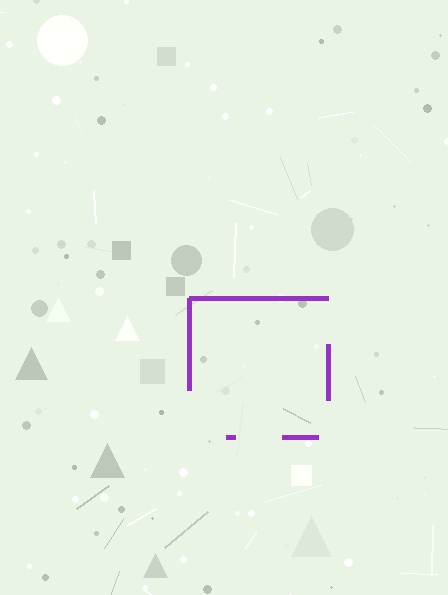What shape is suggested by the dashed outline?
The dashed outline suggests a square.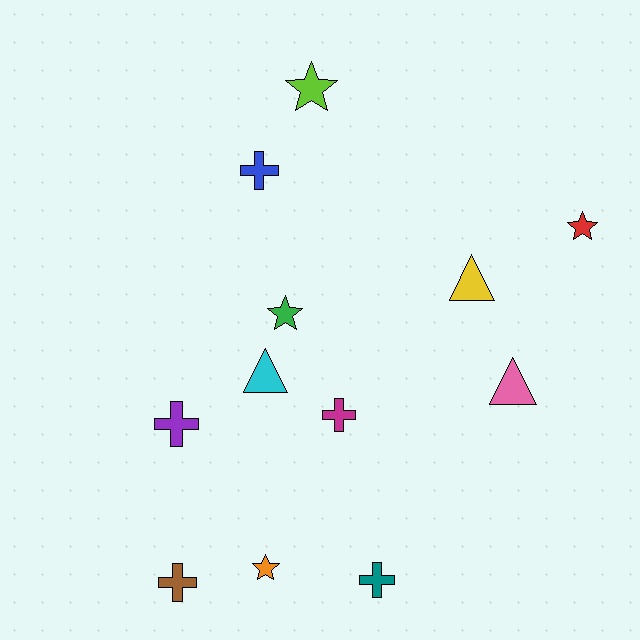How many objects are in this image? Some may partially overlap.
There are 12 objects.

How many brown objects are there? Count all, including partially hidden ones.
There is 1 brown object.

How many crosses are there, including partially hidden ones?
There are 5 crosses.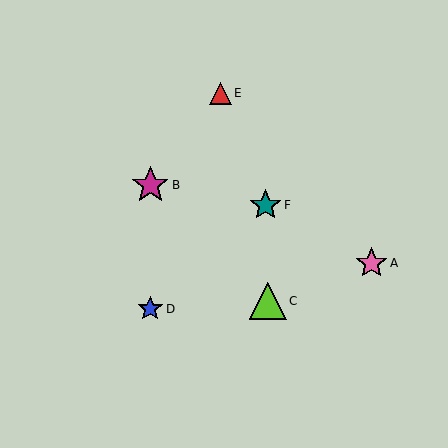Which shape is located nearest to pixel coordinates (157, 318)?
The blue star (labeled D) at (150, 309) is nearest to that location.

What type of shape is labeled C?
Shape C is a lime triangle.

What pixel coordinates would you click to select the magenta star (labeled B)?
Click at (150, 185) to select the magenta star B.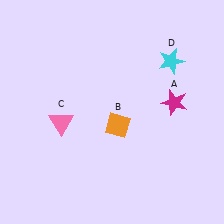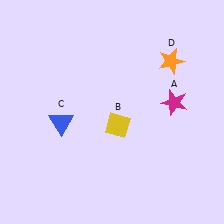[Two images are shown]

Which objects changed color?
B changed from orange to yellow. C changed from pink to blue. D changed from cyan to orange.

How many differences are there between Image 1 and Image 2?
There are 3 differences between the two images.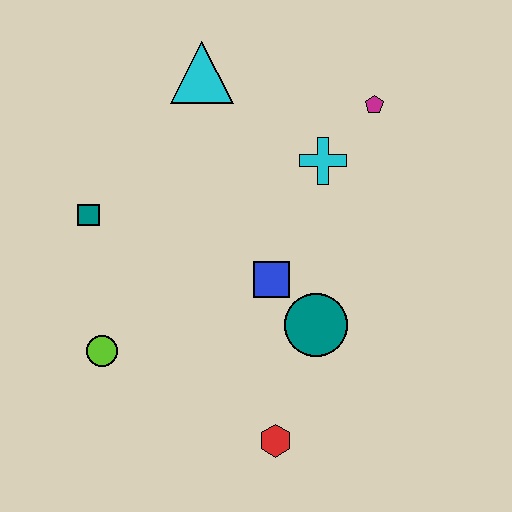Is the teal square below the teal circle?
No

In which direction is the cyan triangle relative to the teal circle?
The cyan triangle is above the teal circle.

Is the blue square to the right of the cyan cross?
No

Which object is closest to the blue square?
The teal circle is closest to the blue square.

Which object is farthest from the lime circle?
The magenta pentagon is farthest from the lime circle.